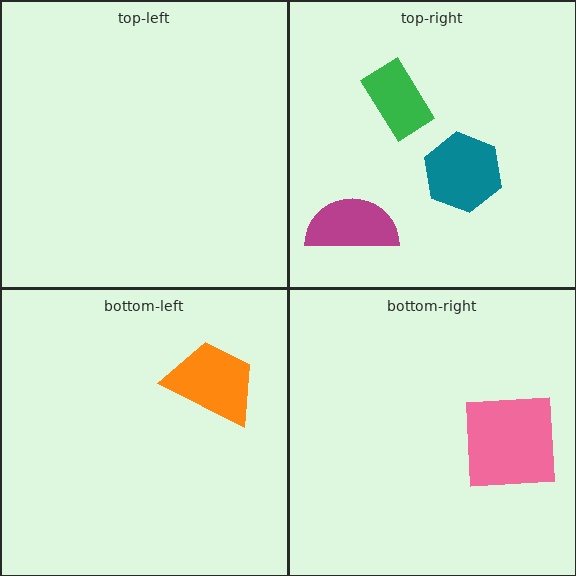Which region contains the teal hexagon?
The top-right region.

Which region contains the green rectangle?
The top-right region.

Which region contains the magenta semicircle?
The top-right region.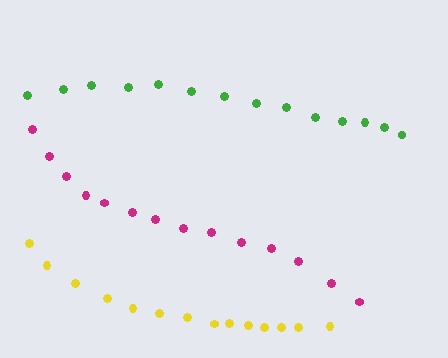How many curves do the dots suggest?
There are 3 distinct paths.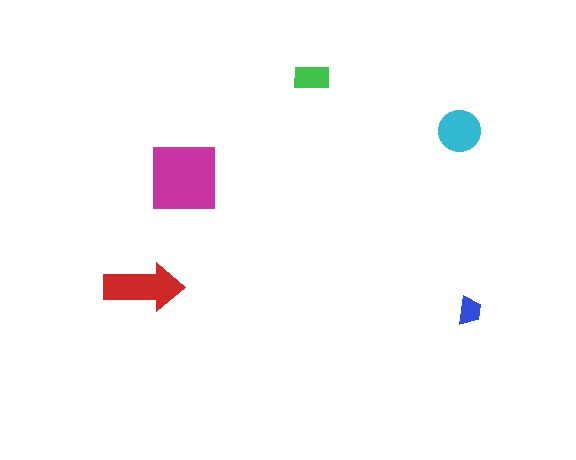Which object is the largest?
The magenta square.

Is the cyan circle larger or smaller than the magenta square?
Smaller.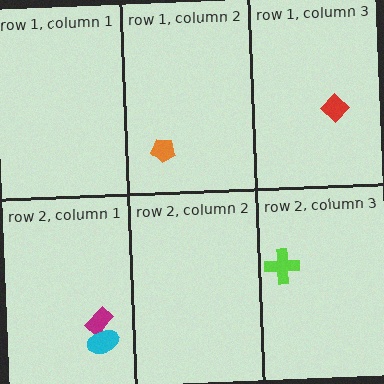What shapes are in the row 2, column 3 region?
The lime cross.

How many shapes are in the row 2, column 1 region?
2.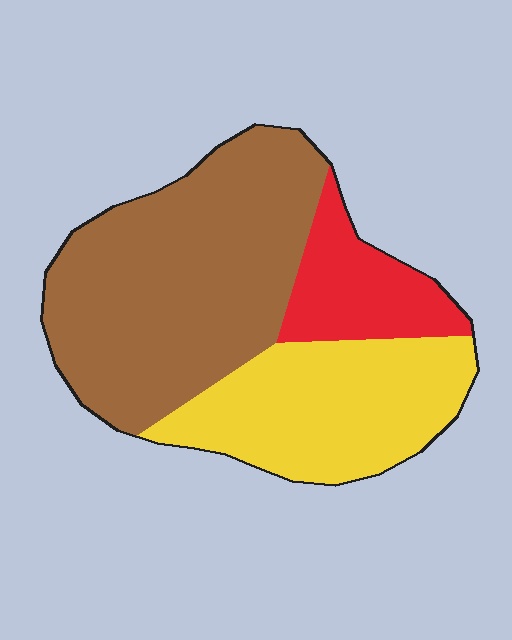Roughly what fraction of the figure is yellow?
Yellow covers about 30% of the figure.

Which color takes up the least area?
Red, at roughly 15%.